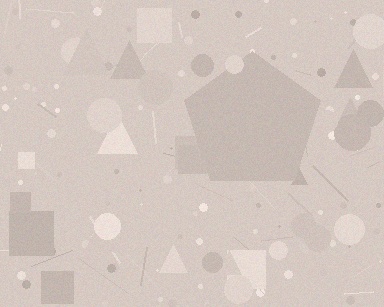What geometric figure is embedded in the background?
A pentagon is embedded in the background.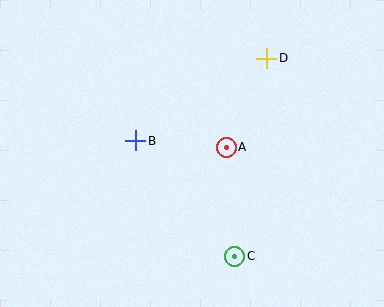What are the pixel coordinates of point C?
Point C is at (235, 256).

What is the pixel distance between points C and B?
The distance between C and B is 152 pixels.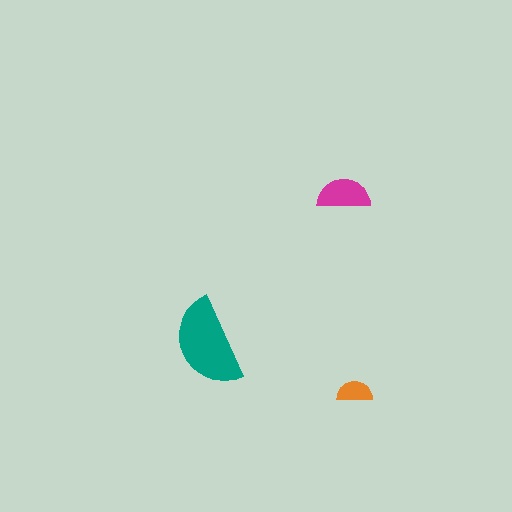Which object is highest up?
The magenta semicircle is topmost.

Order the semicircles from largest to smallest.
the teal one, the magenta one, the orange one.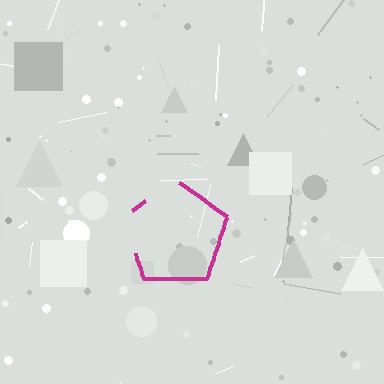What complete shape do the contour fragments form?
The contour fragments form a pentagon.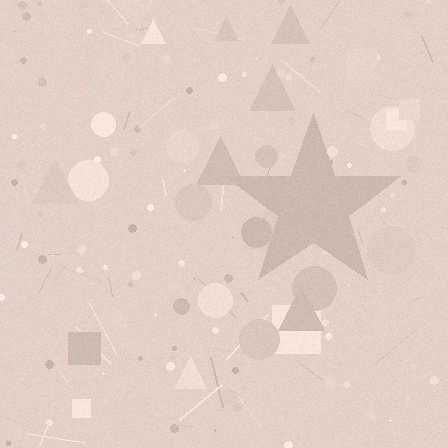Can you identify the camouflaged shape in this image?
The camouflaged shape is a star.